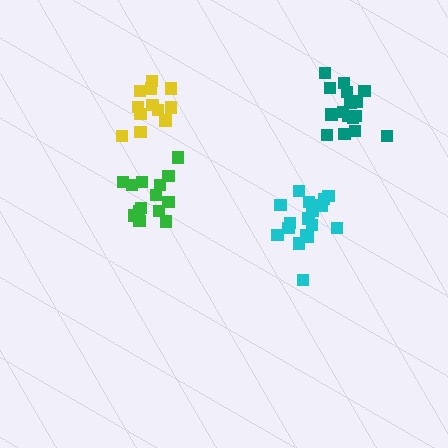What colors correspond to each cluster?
The clusters are colored: cyan, yellow, teal, green.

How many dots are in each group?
Group 1: 17 dots, Group 2: 12 dots, Group 3: 16 dots, Group 4: 14 dots (59 total).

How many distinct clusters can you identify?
There are 4 distinct clusters.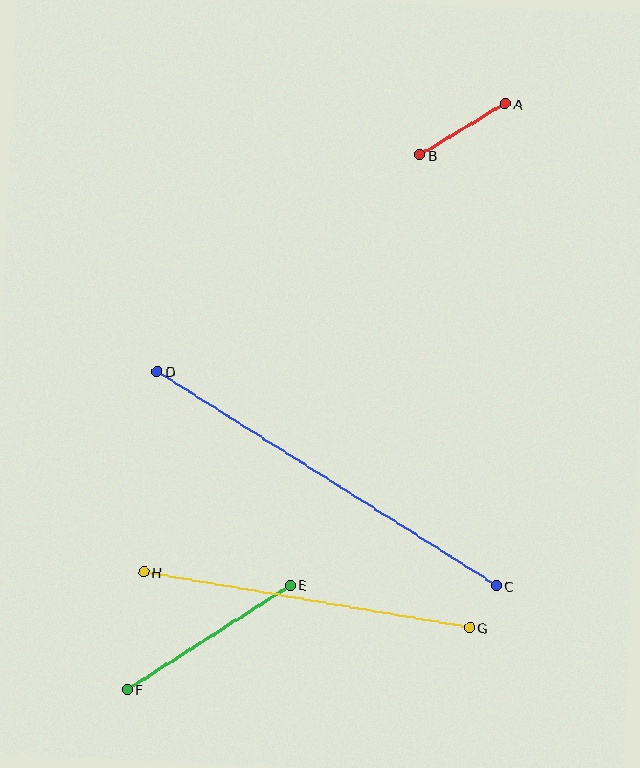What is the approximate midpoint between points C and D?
The midpoint is at approximately (327, 479) pixels.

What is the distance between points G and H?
The distance is approximately 331 pixels.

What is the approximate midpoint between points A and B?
The midpoint is at approximately (463, 129) pixels.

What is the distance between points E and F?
The distance is approximately 193 pixels.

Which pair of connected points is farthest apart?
Points C and D are farthest apart.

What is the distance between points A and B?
The distance is approximately 100 pixels.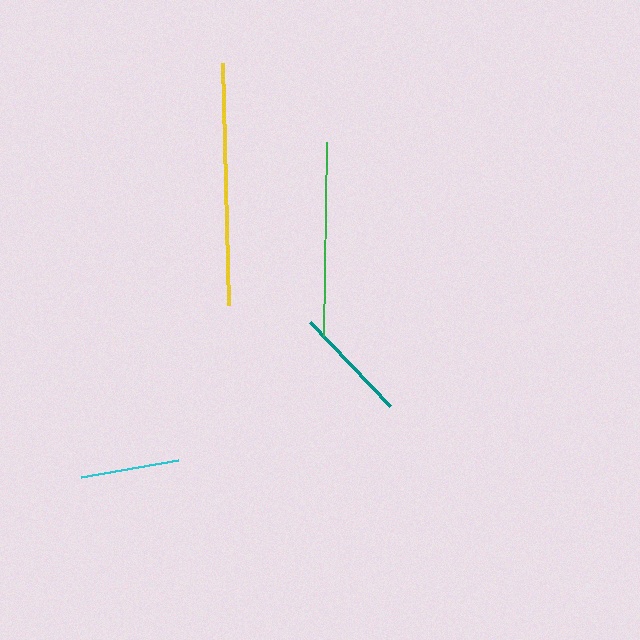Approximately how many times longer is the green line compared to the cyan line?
The green line is approximately 2.0 times the length of the cyan line.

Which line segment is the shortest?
The cyan line is the shortest at approximately 98 pixels.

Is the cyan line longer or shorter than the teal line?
The teal line is longer than the cyan line.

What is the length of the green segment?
The green segment is approximately 194 pixels long.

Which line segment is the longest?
The yellow line is the longest at approximately 242 pixels.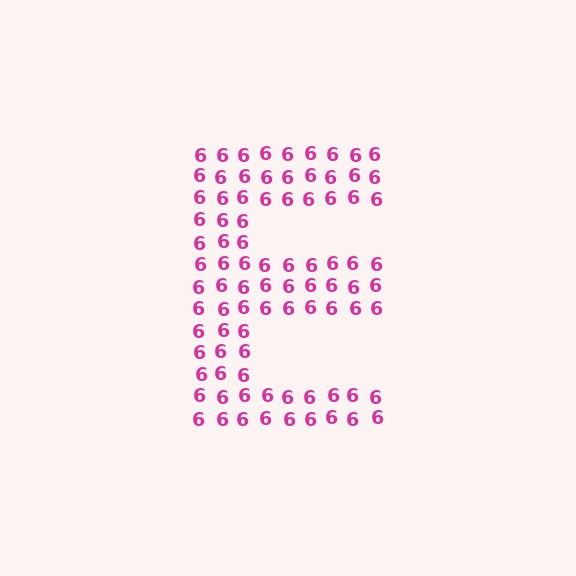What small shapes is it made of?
It is made of small digit 6's.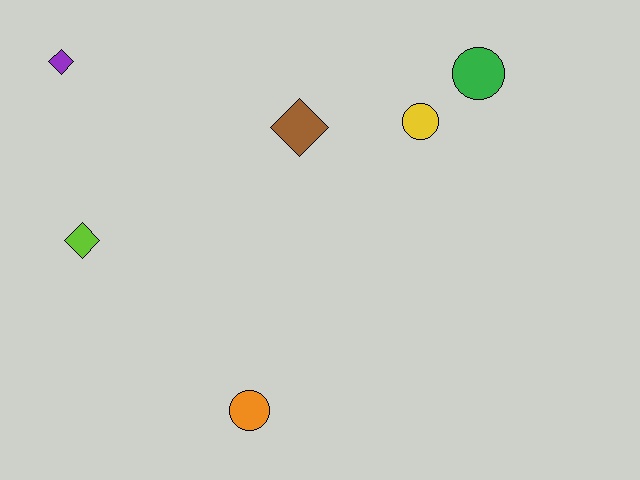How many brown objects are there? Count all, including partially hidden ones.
There is 1 brown object.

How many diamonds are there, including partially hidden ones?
There are 3 diamonds.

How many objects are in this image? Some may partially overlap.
There are 6 objects.